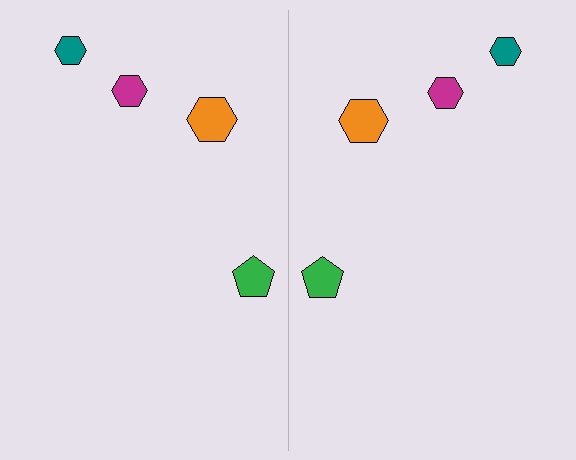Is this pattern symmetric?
Yes, this pattern has bilateral (reflection) symmetry.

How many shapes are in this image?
There are 8 shapes in this image.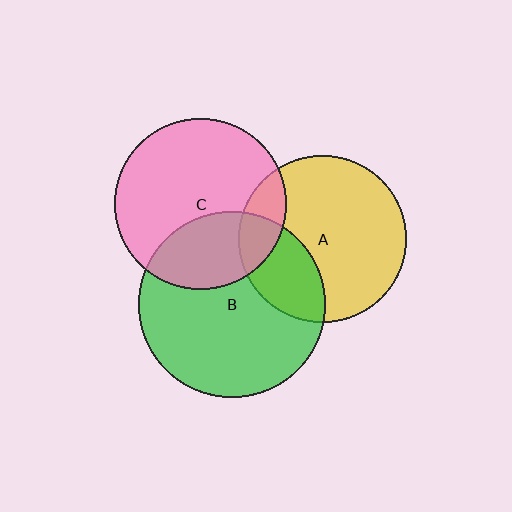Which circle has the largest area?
Circle B (green).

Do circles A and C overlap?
Yes.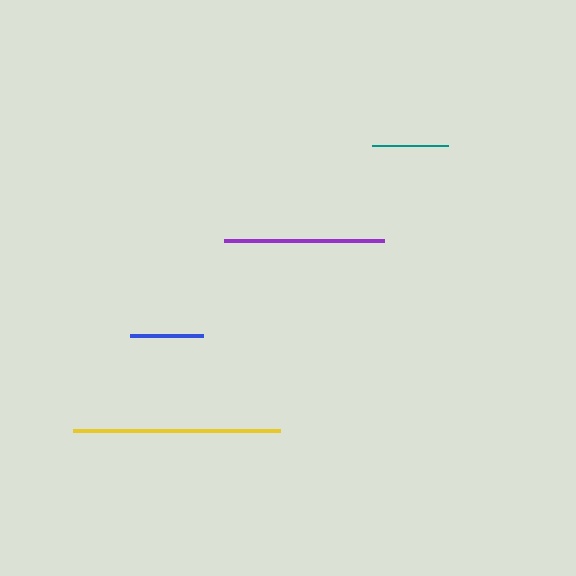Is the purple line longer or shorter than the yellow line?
The yellow line is longer than the purple line.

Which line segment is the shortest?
The blue line is the shortest at approximately 73 pixels.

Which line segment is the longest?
The yellow line is the longest at approximately 207 pixels.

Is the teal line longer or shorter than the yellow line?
The yellow line is longer than the teal line.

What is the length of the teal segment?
The teal segment is approximately 76 pixels long.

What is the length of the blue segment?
The blue segment is approximately 73 pixels long.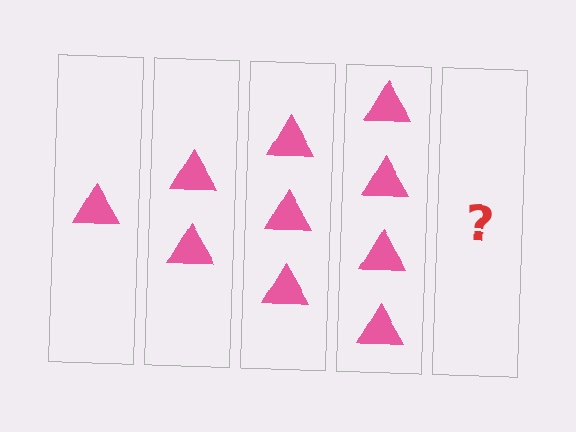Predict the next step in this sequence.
The next step is 5 triangles.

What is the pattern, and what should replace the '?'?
The pattern is that each step adds one more triangle. The '?' should be 5 triangles.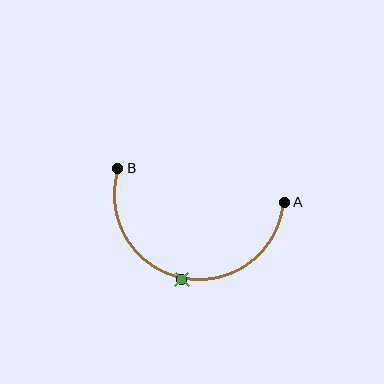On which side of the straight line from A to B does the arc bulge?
The arc bulges below the straight line connecting A and B.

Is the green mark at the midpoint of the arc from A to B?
Yes. The green mark lies on the arc at equal arc-length from both A and B — it is the arc midpoint.